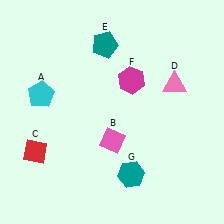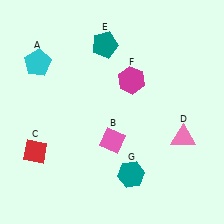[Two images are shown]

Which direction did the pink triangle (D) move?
The pink triangle (D) moved down.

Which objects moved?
The objects that moved are: the cyan pentagon (A), the pink triangle (D).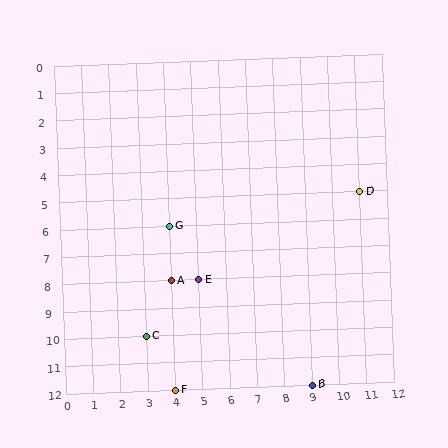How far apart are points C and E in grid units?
Points C and E are 2 columns and 2 rows apart (about 2.8 grid units diagonally).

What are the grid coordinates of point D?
Point D is at grid coordinates (11, 5).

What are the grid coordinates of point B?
Point B is at grid coordinates (9, 12).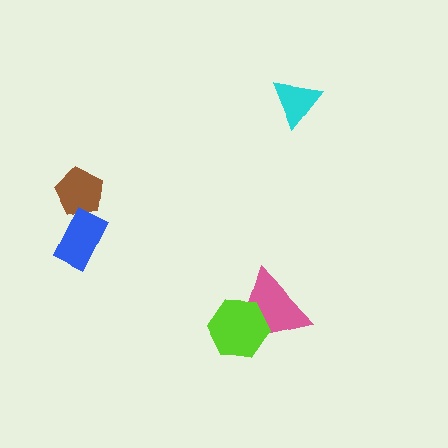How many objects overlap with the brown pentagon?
1 object overlaps with the brown pentagon.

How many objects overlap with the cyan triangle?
0 objects overlap with the cyan triangle.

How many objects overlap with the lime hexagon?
1 object overlaps with the lime hexagon.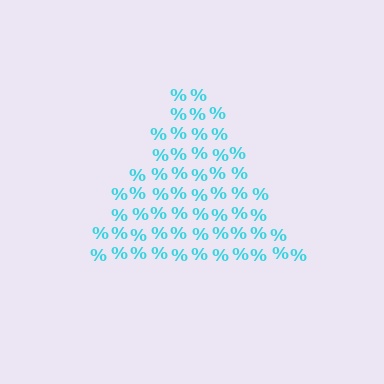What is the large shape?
The large shape is a triangle.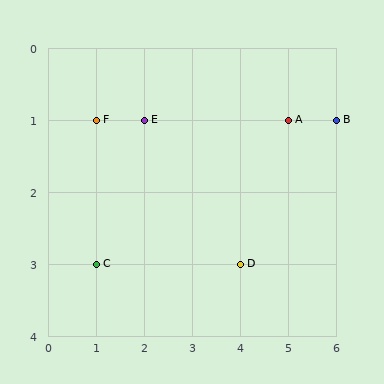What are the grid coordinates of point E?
Point E is at grid coordinates (2, 1).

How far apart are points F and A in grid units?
Points F and A are 4 columns apart.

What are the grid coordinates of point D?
Point D is at grid coordinates (4, 3).